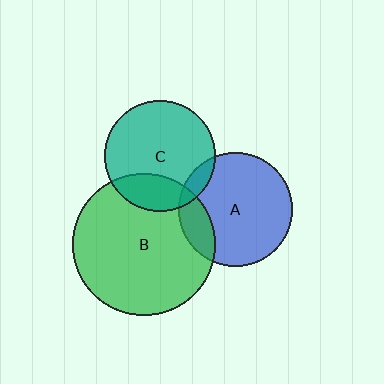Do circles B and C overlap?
Yes.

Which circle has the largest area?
Circle B (green).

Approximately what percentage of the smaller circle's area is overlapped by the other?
Approximately 25%.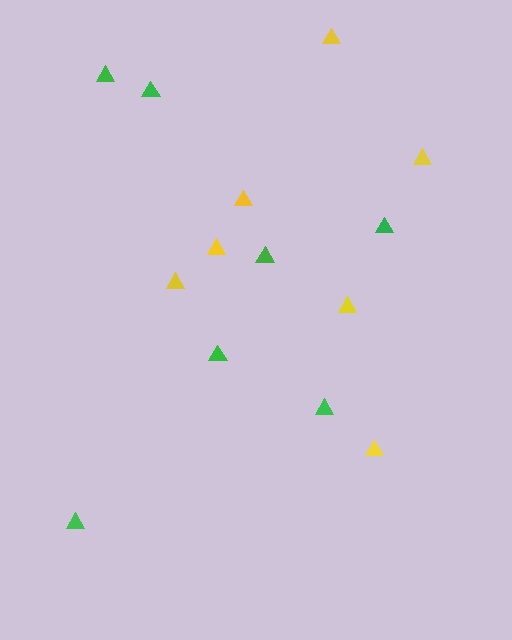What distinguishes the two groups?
There are 2 groups: one group of yellow triangles (7) and one group of green triangles (7).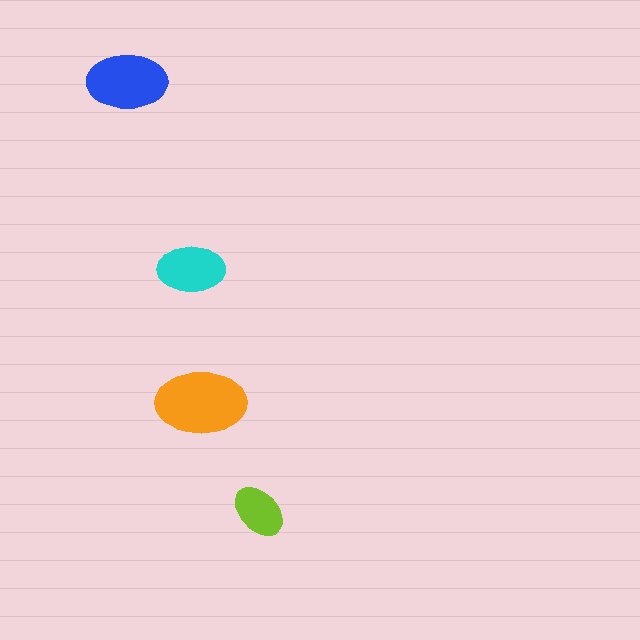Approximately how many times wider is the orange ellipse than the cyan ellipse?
About 1.5 times wider.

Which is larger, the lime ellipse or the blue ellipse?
The blue one.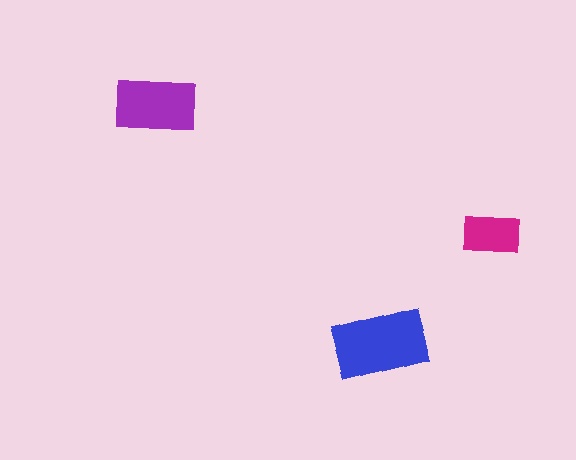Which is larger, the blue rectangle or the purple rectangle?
The blue one.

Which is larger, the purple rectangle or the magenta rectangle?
The purple one.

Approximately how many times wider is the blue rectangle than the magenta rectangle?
About 1.5 times wider.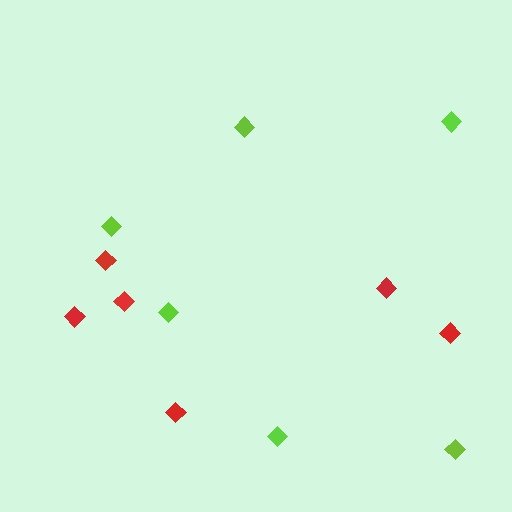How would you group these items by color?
There are 2 groups: one group of lime diamonds (6) and one group of red diamonds (6).